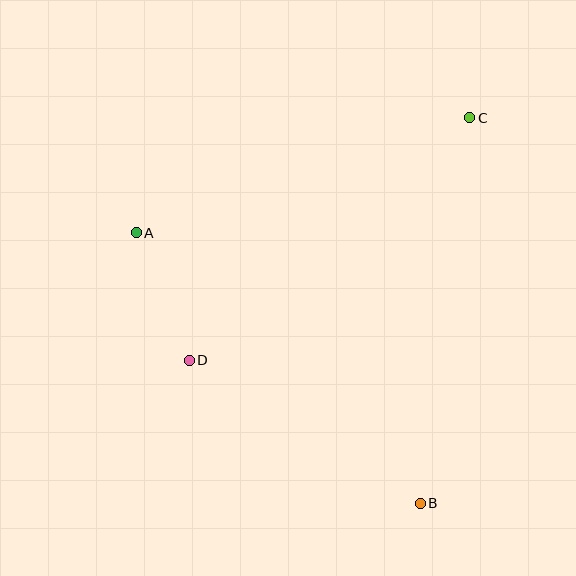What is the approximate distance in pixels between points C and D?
The distance between C and D is approximately 371 pixels.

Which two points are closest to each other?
Points A and D are closest to each other.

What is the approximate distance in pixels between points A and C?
The distance between A and C is approximately 353 pixels.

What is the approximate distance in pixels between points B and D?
The distance between B and D is approximately 272 pixels.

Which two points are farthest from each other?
Points A and B are farthest from each other.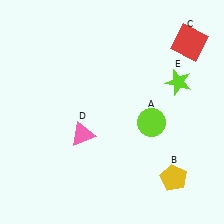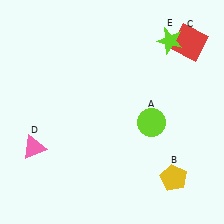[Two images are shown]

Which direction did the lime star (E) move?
The lime star (E) moved up.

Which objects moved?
The objects that moved are: the pink triangle (D), the lime star (E).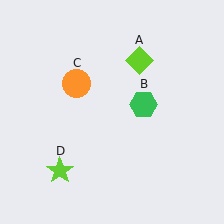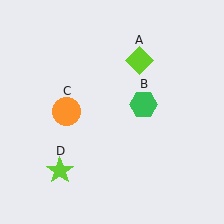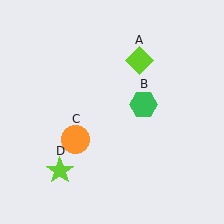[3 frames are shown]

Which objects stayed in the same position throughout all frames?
Lime diamond (object A) and green hexagon (object B) and lime star (object D) remained stationary.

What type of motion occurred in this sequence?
The orange circle (object C) rotated counterclockwise around the center of the scene.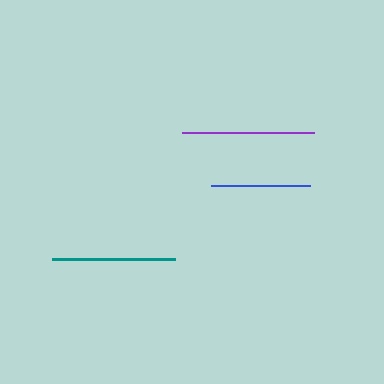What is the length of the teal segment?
The teal segment is approximately 123 pixels long.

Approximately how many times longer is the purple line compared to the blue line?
The purple line is approximately 1.3 times the length of the blue line.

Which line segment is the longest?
The purple line is the longest at approximately 132 pixels.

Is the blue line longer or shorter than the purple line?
The purple line is longer than the blue line.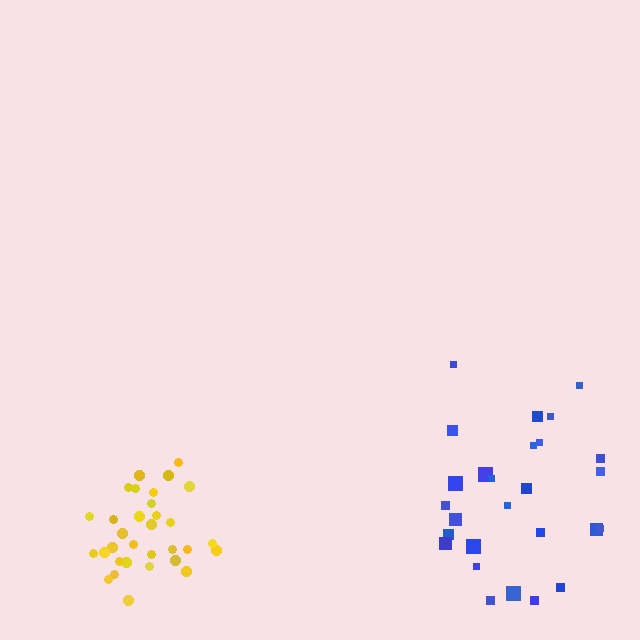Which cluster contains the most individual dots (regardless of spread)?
Yellow (32).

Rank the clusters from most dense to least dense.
yellow, blue.